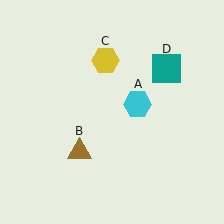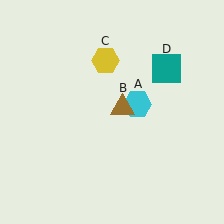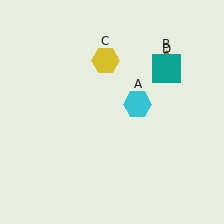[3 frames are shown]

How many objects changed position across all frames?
1 object changed position: brown triangle (object B).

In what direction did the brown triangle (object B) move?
The brown triangle (object B) moved up and to the right.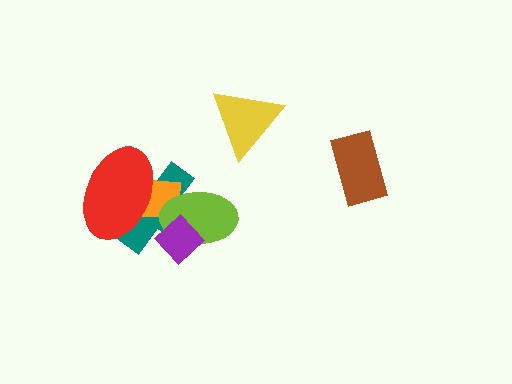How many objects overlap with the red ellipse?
2 objects overlap with the red ellipse.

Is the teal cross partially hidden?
Yes, it is partially covered by another shape.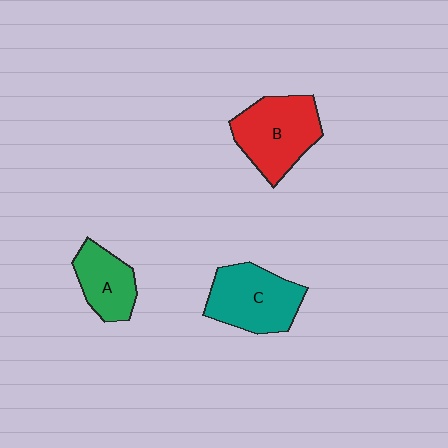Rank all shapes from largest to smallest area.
From largest to smallest: B (red), C (teal), A (green).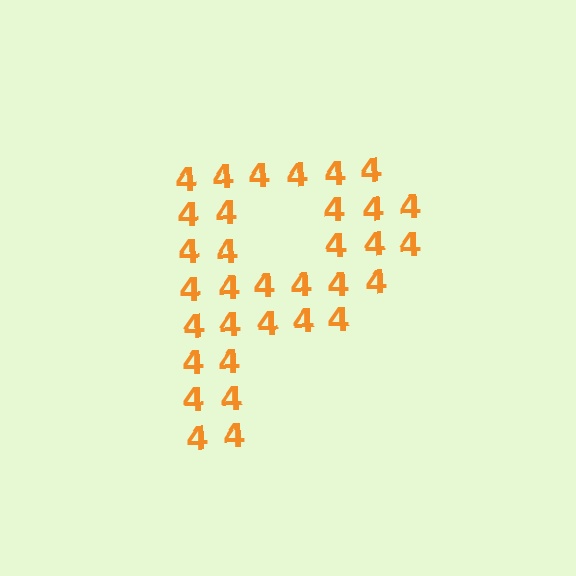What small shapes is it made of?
It is made of small digit 4's.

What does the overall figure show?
The overall figure shows the letter P.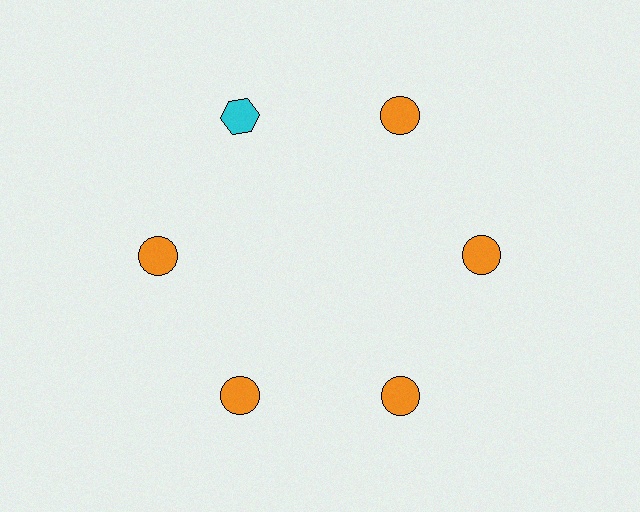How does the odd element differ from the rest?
It differs in both color (cyan instead of orange) and shape (hexagon instead of circle).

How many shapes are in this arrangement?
There are 6 shapes arranged in a ring pattern.